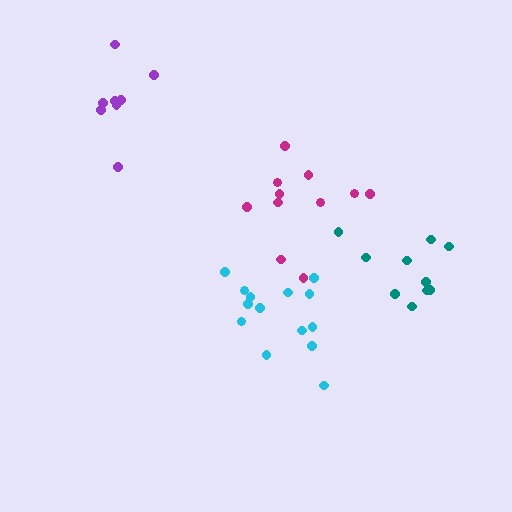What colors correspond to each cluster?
The clusters are colored: purple, teal, cyan, magenta.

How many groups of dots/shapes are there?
There are 4 groups.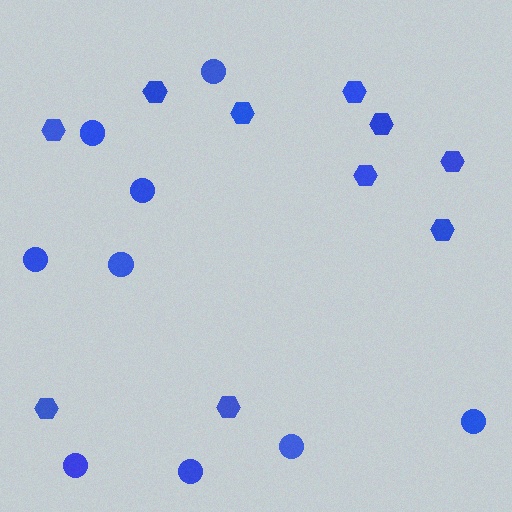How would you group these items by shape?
There are 2 groups: one group of circles (9) and one group of hexagons (10).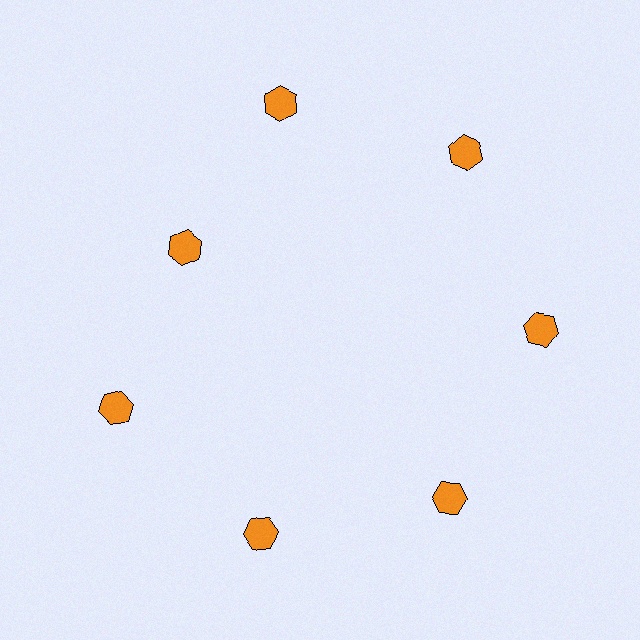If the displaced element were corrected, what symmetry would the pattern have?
It would have 7-fold rotational symmetry — the pattern would map onto itself every 51 degrees.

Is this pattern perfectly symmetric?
No. The 7 orange hexagons are arranged in a ring, but one element near the 10 o'clock position is pulled inward toward the center, breaking the 7-fold rotational symmetry.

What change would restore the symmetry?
The symmetry would be restored by moving it outward, back onto the ring so that all 7 hexagons sit at equal angles and equal distance from the center.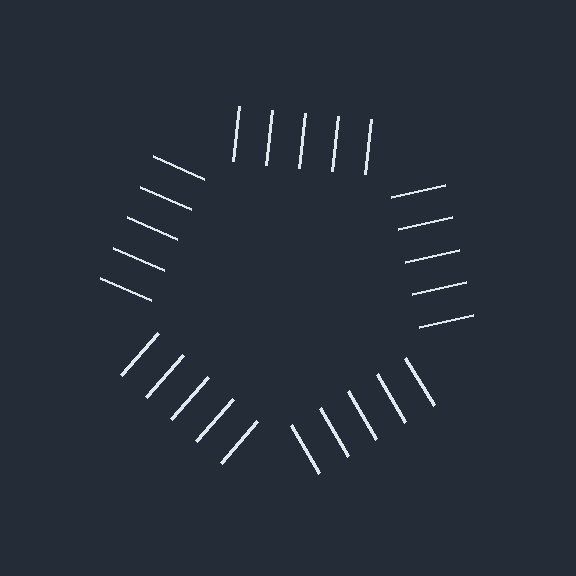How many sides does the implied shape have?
5 sides — the line-ends trace a pentagon.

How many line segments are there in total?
25 — 5 along each of the 5 edges.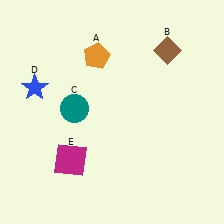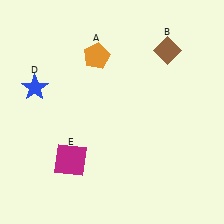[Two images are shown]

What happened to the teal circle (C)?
The teal circle (C) was removed in Image 2. It was in the top-left area of Image 1.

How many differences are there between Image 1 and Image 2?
There is 1 difference between the two images.